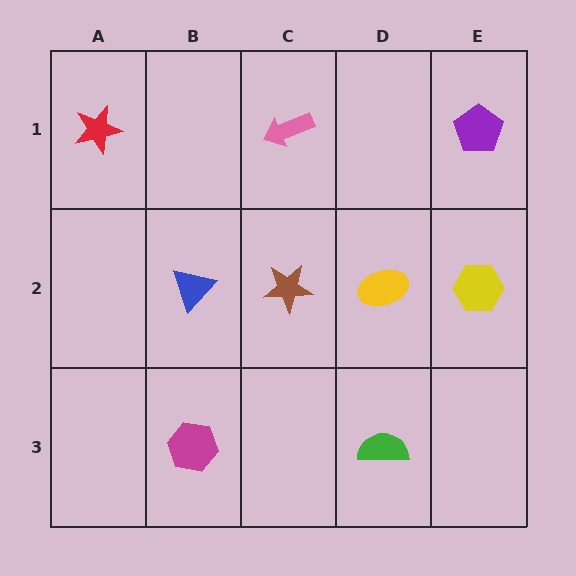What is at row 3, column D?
A green semicircle.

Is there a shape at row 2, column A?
No, that cell is empty.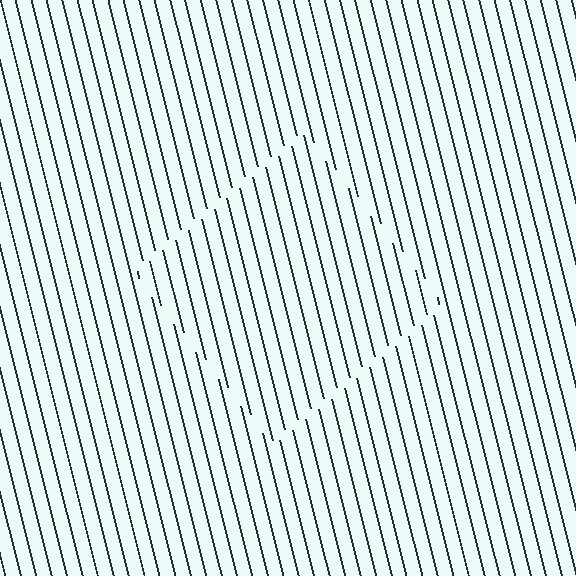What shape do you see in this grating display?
An illusory square. The interior of the shape contains the same grating, shifted by half a period — the contour is defined by the phase discontinuity where line-ends from the inner and outer gratings abut.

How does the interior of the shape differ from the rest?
The interior of the shape contains the same grating, shifted by half a period — the contour is defined by the phase discontinuity where line-ends from the inner and outer gratings abut.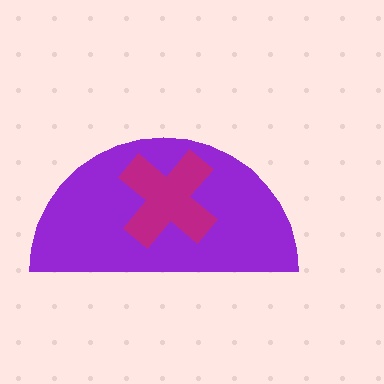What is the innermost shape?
The magenta cross.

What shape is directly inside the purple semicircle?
The magenta cross.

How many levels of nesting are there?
2.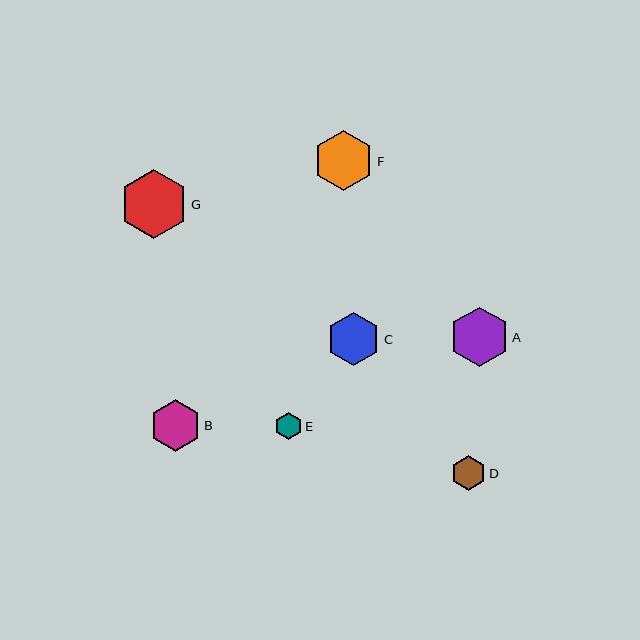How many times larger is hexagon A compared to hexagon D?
Hexagon A is approximately 1.7 times the size of hexagon D.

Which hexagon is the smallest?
Hexagon E is the smallest with a size of approximately 27 pixels.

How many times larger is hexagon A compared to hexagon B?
Hexagon A is approximately 1.2 times the size of hexagon B.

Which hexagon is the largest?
Hexagon G is the largest with a size of approximately 69 pixels.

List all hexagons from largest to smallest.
From largest to smallest: G, F, A, C, B, D, E.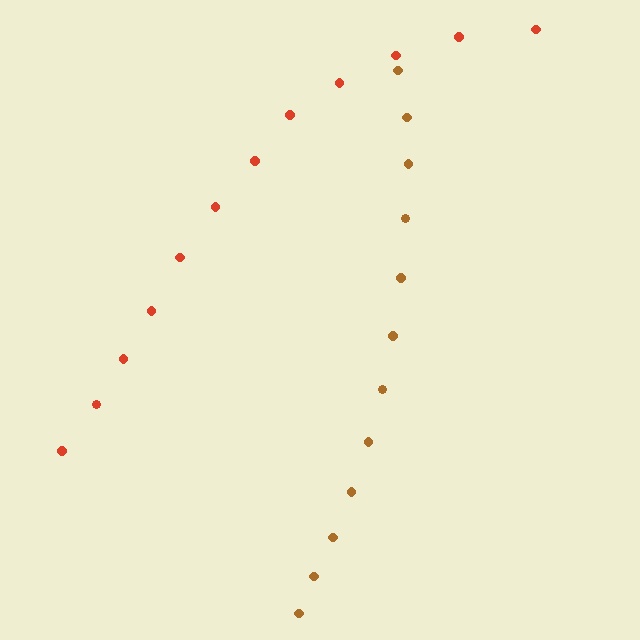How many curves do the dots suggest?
There are 2 distinct paths.